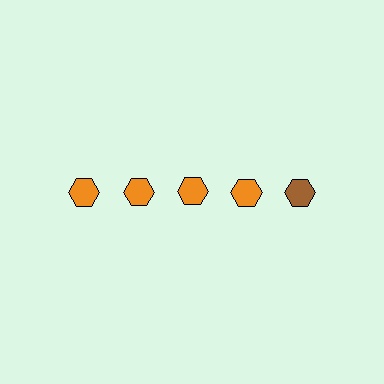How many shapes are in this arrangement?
There are 5 shapes arranged in a grid pattern.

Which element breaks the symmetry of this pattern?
The brown hexagon in the top row, rightmost column breaks the symmetry. All other shapes are orange hexagons.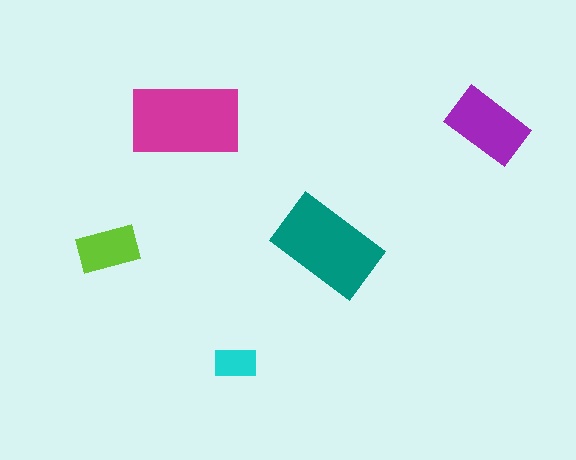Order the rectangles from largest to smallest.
the magenta one, the teal one, the purple one, the lime one, the cyan one.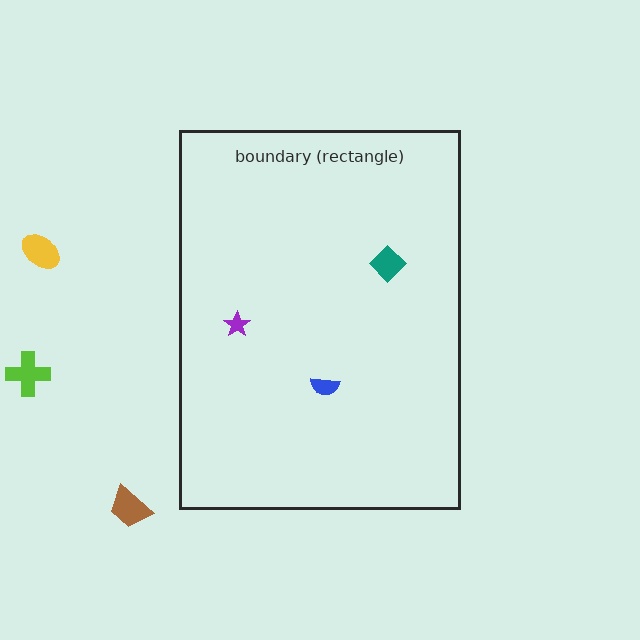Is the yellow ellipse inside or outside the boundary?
Outside.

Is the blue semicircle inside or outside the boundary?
Inside.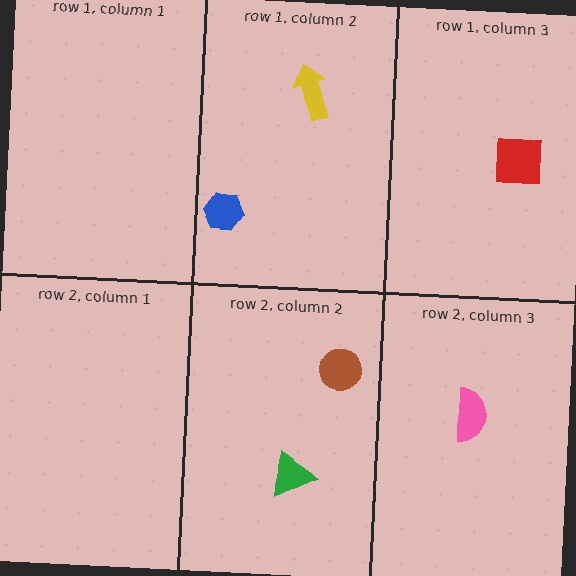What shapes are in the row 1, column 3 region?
The red square.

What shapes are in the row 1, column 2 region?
The yellow arrow, the blue hexagon.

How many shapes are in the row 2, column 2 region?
2.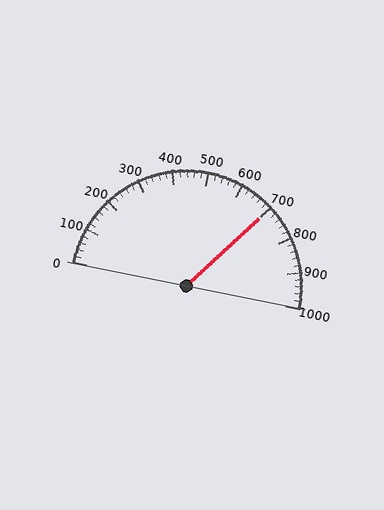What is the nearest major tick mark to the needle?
The nearest major tick mark is 700.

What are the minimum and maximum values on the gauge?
The gauge ranges from 0 to 1000.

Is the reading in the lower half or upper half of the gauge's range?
The reading is in the upper half of the range (0 to 1000).